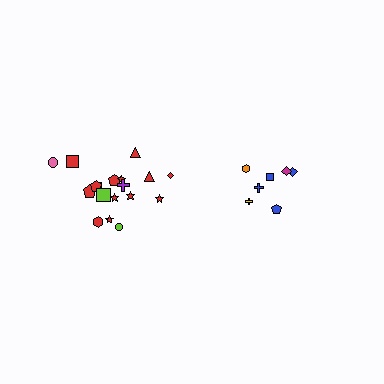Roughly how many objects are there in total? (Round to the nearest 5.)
Roughly 25 objects in total.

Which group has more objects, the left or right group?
The left group.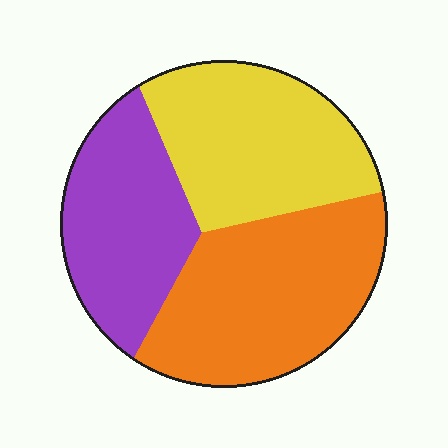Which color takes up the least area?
Purple, at roughly 30%.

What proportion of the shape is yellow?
Yellow covers about 35% of the shape.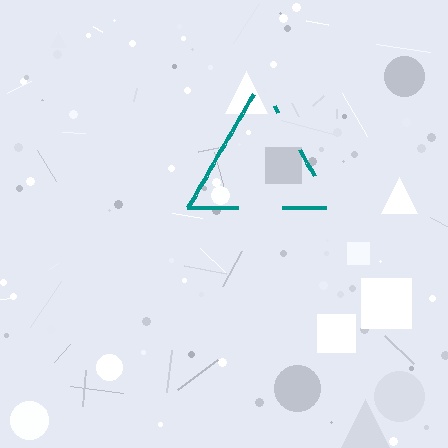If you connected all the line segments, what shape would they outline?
They would outline a triangle.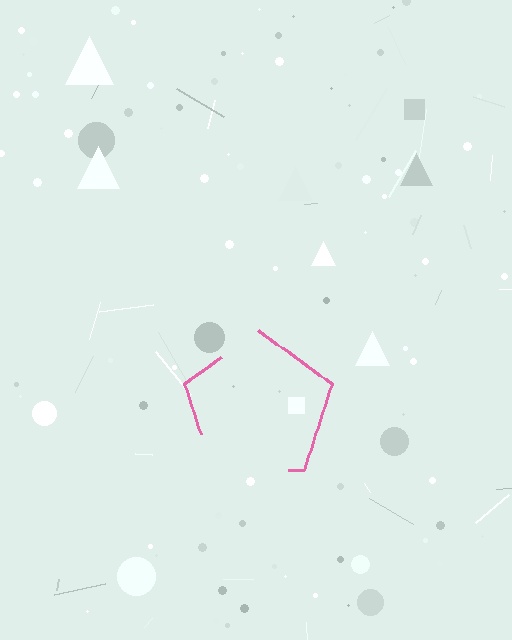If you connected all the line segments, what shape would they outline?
They would outline a pentagon.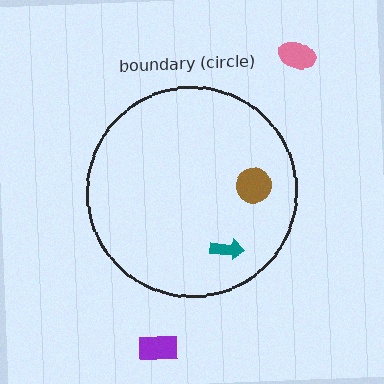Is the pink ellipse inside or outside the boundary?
Outside.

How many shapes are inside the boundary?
2 inside, 2 outside.